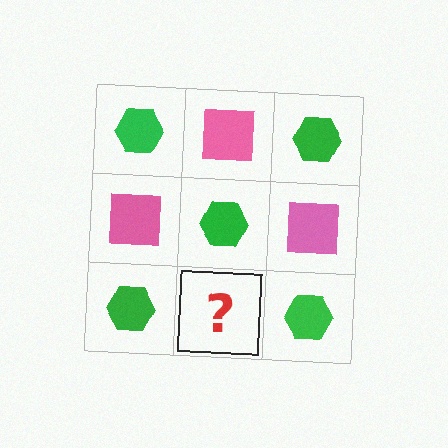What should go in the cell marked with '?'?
The missing cell should contain a pink square.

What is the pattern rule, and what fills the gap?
The rule is that it alternates green hexagon and pink square in a checkerboard pattern. The gap should be filled with a pink square.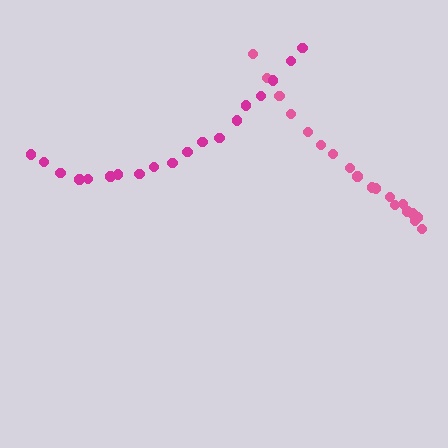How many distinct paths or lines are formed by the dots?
There are 2 distinct paths.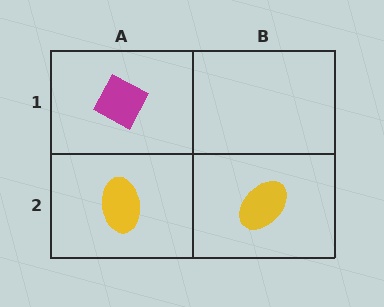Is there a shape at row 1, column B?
No, that cell is empty.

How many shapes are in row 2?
2 shapes.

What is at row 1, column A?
A magenta diamond.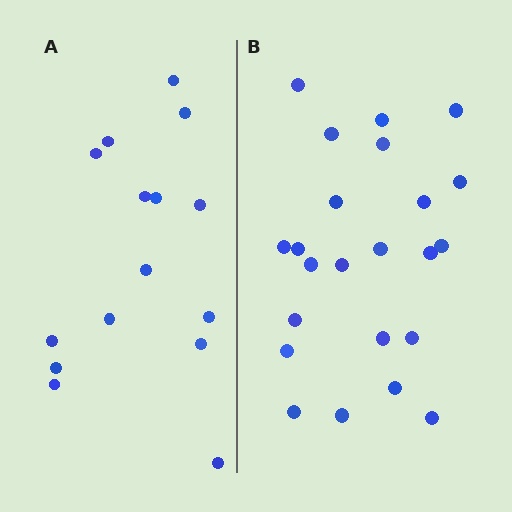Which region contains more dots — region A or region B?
Region B (the right region) has more dots.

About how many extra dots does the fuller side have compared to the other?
Region B has roughly 8 or so more dots than region A.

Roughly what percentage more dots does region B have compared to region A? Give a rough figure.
About 55% more.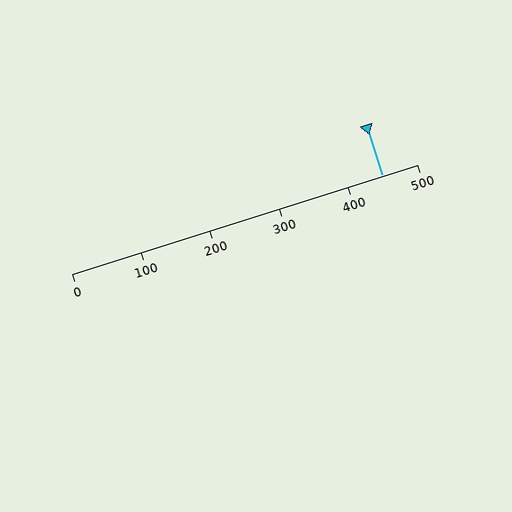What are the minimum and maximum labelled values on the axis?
The axis runs from 0 to 500.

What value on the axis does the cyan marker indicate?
The marker indicates approximately 450.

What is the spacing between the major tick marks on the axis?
The major ticks are spaced 100 apart.